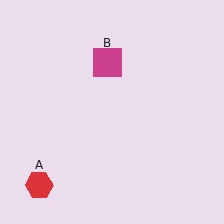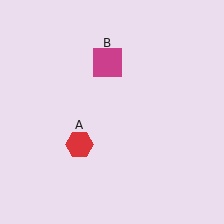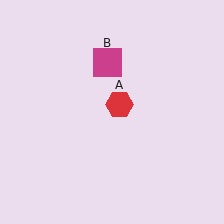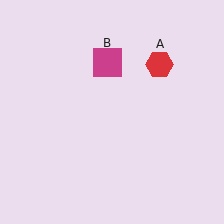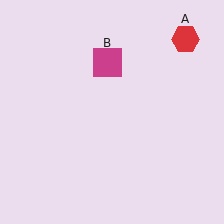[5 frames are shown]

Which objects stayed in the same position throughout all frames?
Magenta square (object B) remained stationary.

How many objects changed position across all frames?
1 object changed position: red hexagon (object A).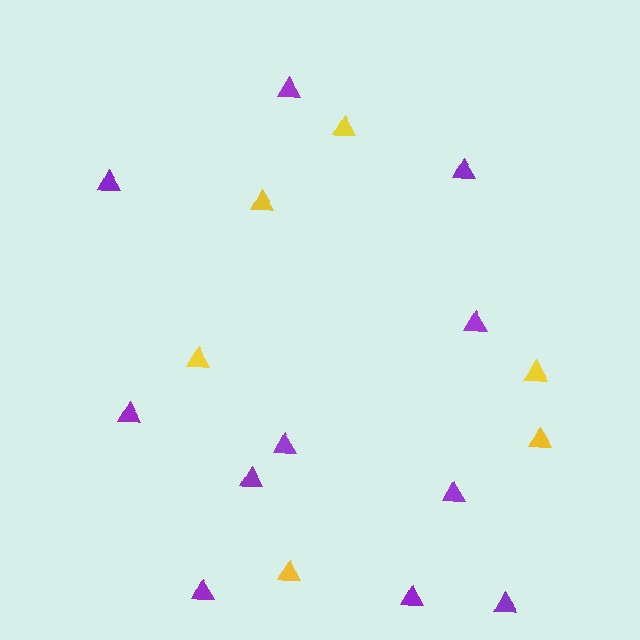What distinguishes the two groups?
There are 2 groups: one group of yellow triangles (6) and one group of purple triangles (11).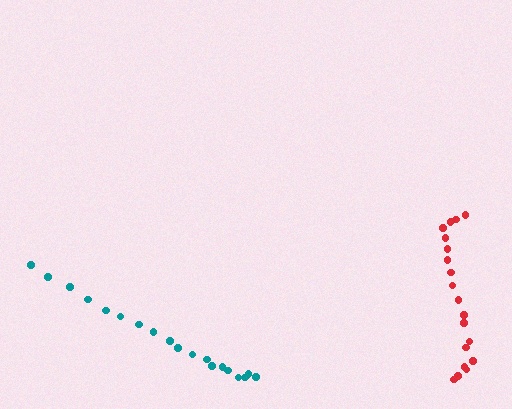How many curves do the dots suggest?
There are 2 distinct paths.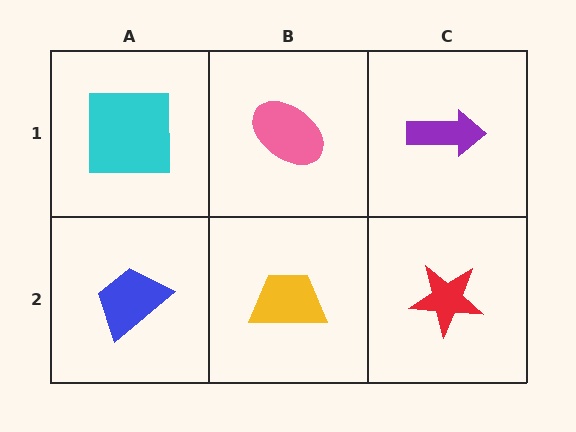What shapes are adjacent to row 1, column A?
A blue trapezoid (row 2, column A), a pink ellipse (row 1, column B).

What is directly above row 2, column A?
A cyan square.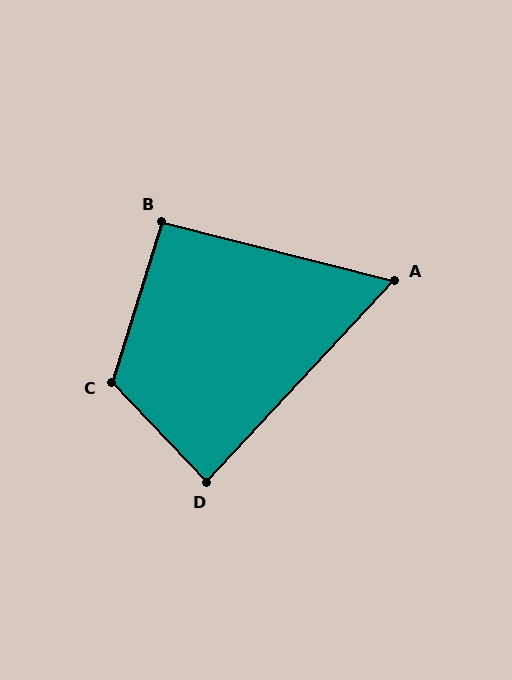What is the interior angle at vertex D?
Approximately 87 degrees (approximately right).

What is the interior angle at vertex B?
Approximately 93 degrees (approximately right).